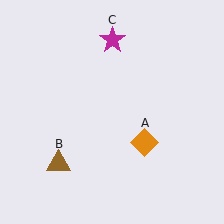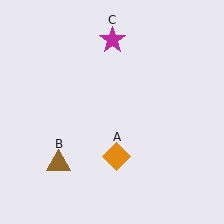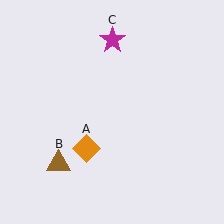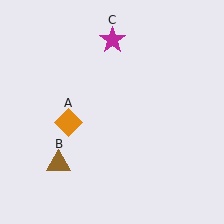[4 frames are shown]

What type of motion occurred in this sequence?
The orange diamond (object A) rotated clockwise around the center of the scene.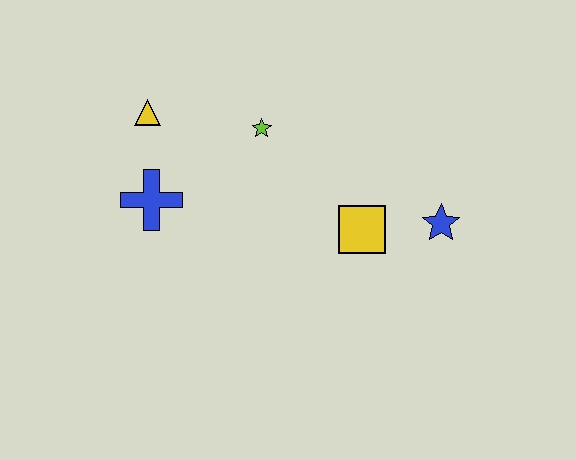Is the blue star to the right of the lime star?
Yes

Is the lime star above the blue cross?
Yes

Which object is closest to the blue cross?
The yellow triangle is closest to the blue cross.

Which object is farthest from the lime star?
The blue star is farthest from the lime star.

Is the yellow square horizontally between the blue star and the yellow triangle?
Yes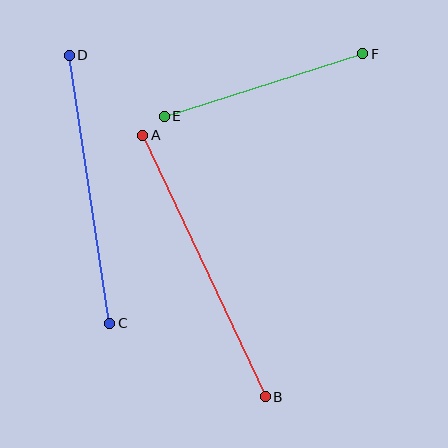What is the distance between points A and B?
The distance is approximately 289 pixels.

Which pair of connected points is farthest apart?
Points A and B are farthest apart.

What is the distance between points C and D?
The distance is approximately 271 pixels.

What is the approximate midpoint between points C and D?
The midpoint is at approximately (89, 189) pixels.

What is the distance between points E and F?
The distance is approximately 208 pixels.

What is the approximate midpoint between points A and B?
The midpoint is at approximately (204, 266) pixels.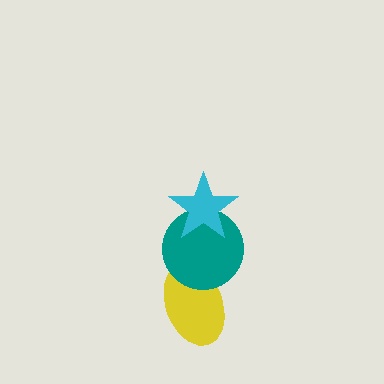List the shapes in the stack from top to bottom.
From top to bottom: the cyan star, the teal circle, the yellow ellipse.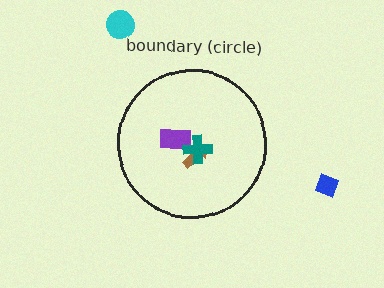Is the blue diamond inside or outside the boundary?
Outside.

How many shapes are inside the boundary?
3 inside, 2 outside.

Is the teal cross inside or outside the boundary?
Inside.